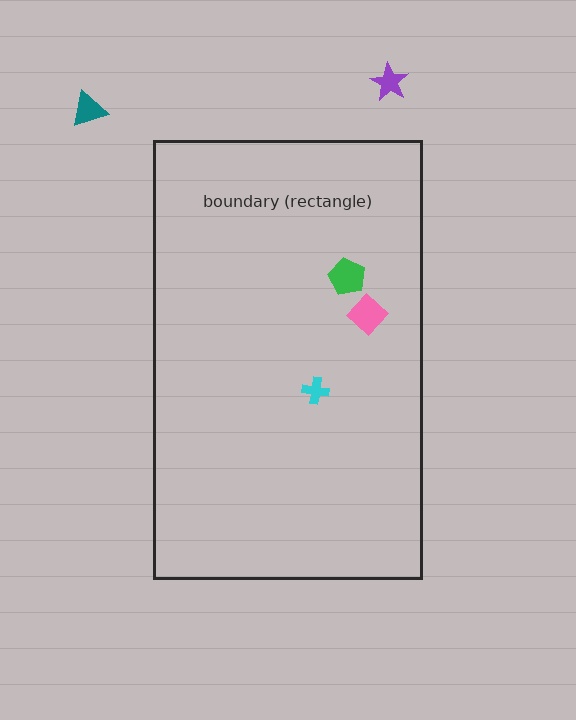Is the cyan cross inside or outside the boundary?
Inside.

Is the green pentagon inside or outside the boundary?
Inside.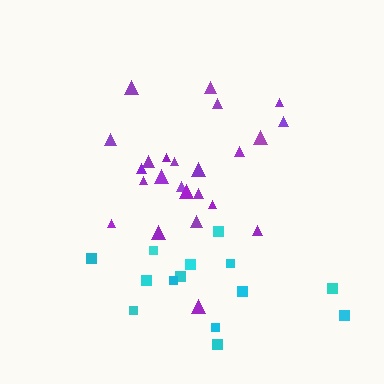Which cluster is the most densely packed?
Purple.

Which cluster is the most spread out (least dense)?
Cyan.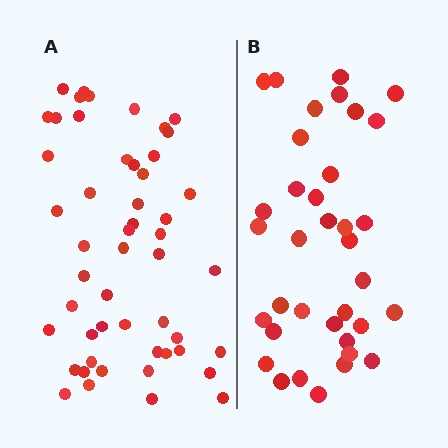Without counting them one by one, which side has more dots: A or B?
Region A (the left region) has more dots.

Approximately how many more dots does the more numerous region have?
Region A has approximately 15 more dots than region B.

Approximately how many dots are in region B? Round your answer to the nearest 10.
About 40 dots. (The exact count is 36, which rounds to 40.)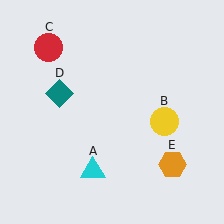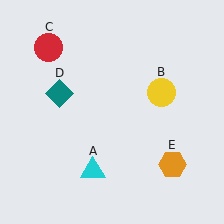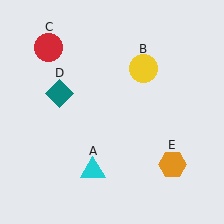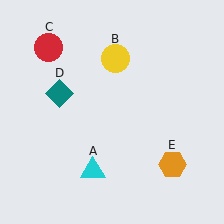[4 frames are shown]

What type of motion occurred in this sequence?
The yellow circle (object B) rotated counterclockwise around the center of the scene.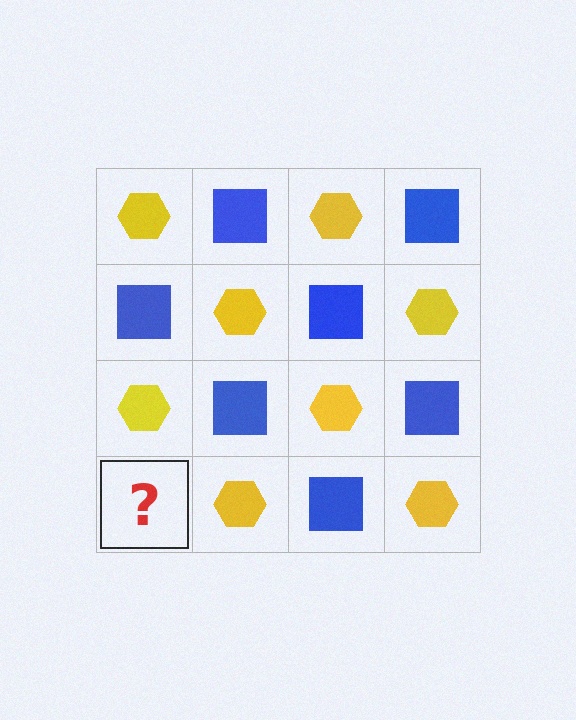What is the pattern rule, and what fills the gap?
The rule is that it alternates yellow hexagon and blue square in a checkerboard pattern. The gap should be filled with a blue square.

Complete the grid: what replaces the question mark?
The question mark should be replaced with a blue square.